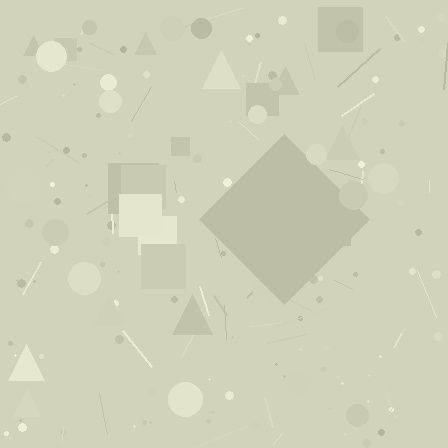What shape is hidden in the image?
A diamond is hidden in the image.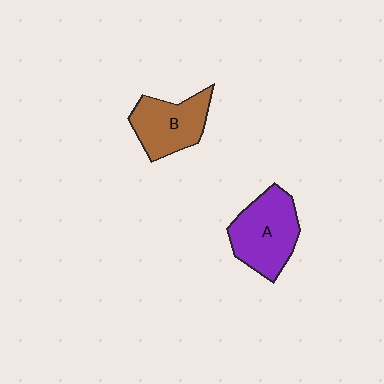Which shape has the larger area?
Shape A (purple).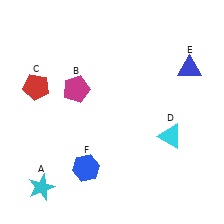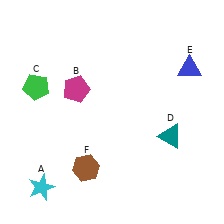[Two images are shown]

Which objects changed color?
C changed from red to green. D changed from cyan to teal. F changed from blue to brown.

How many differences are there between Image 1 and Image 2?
There are 3 differences between the two images.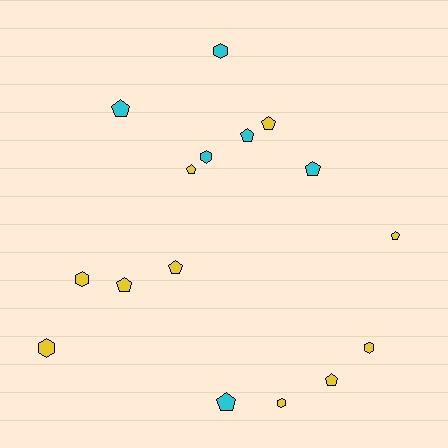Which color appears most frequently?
Yellow, with 10 objects.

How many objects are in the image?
There are 16 objects.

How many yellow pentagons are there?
There are 6 yellow pentagons.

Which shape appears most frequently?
Pentagon, with 10 objects.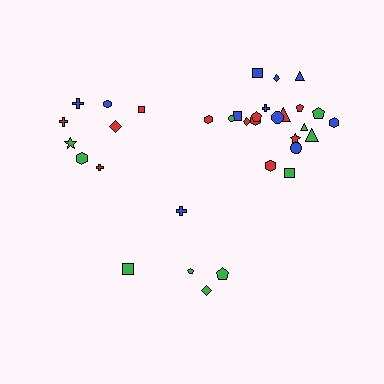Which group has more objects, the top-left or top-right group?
The top-right group.